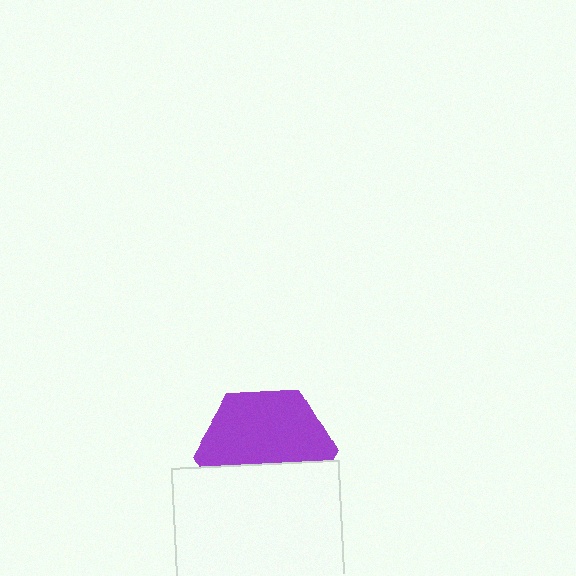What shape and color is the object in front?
The object in front is a white square.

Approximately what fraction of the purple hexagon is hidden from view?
Roughly 41% of the purple hexagon is hidden behind the white square.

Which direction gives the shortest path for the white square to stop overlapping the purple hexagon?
Moving down gives the shortest separation.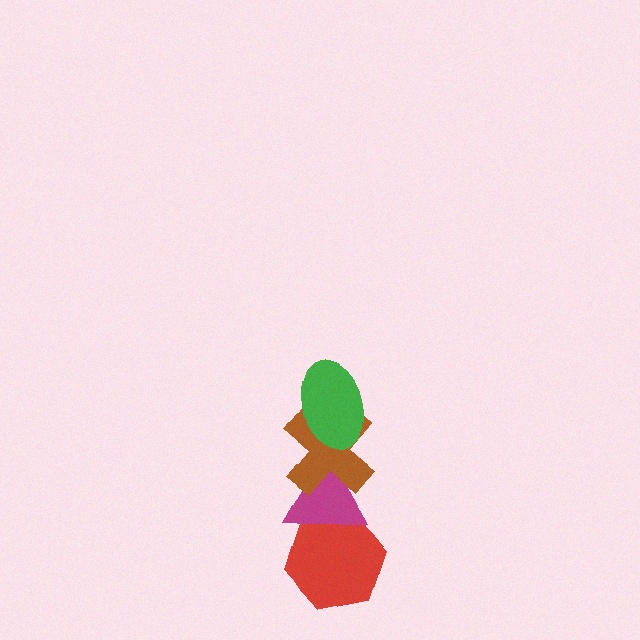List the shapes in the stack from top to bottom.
From top to bottom: the green ellipse, the brown cross, the magenta triangle, the red hexagon.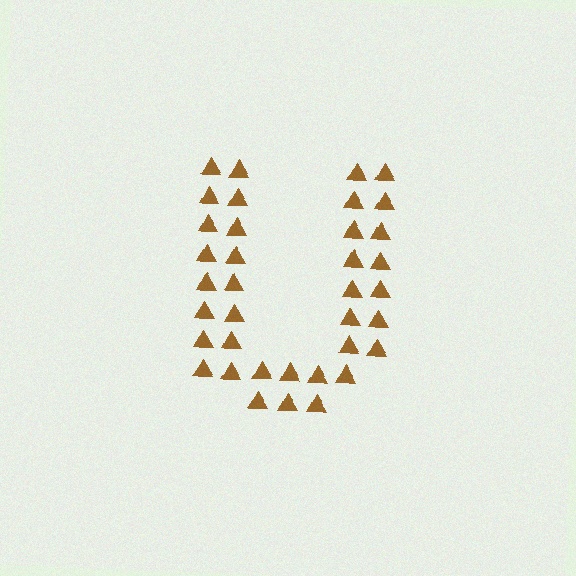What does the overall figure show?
The overall figure shows the letter U.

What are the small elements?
The small elements are triangles.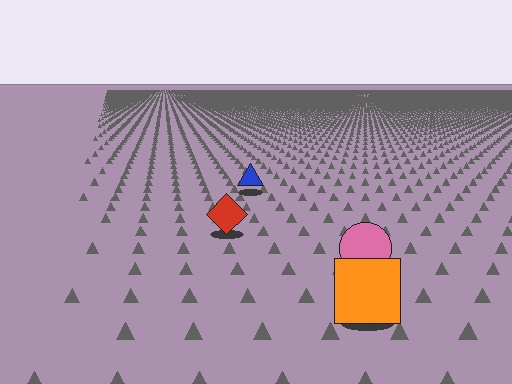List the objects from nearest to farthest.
From nearest to farthest: the orange square, the pink circle, the red diamond, the blue triangle.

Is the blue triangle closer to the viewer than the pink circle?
No. The pink circle is closer — you can tell from the texture gradient: the ground texture is coarser near it.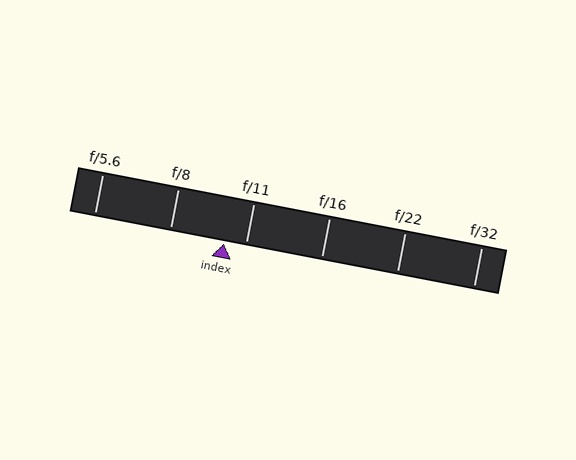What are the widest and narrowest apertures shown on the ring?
The widest aperture shown is f/5.6 and the narrowest is f/32.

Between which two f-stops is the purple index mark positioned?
The index mark is between f/8 and f/11.